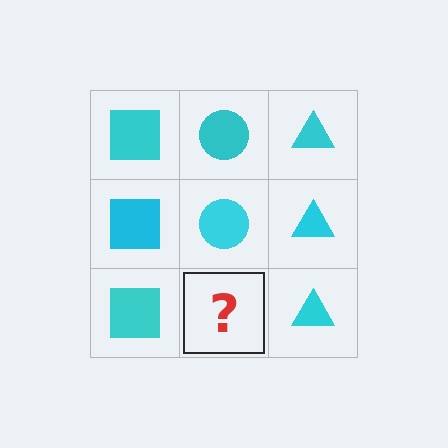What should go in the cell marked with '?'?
The missing cell should contain a cyan circle.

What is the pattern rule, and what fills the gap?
The rule is that each column has a consistent shape. The gap should be filled with a cyan circle.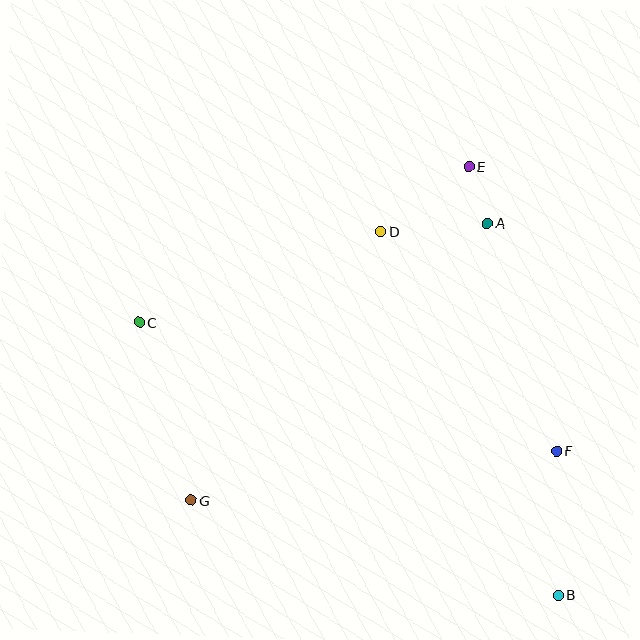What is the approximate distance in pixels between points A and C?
The distance between A and C is approximately 362 pixels.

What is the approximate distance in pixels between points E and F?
The distance between E and F is approximately 297 pixels.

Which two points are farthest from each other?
Points B and C are farthest from each other.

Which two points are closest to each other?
Points A and E are closest to each other.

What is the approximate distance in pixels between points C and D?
The distance between C and D is approximately 258 pixels.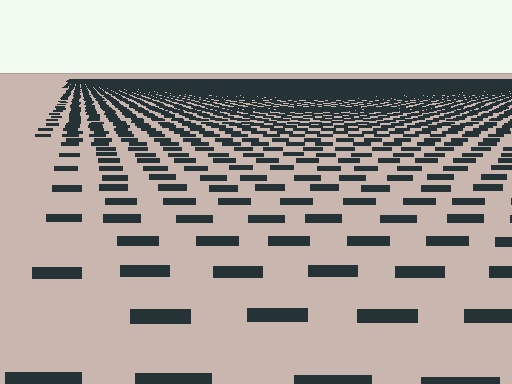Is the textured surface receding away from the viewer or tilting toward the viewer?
The surface is receding away from the viewer. Texture elements get smaller and denser toward the top.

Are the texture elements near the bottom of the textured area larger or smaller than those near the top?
Larger. Near the bottom, elements are closer to the viewer and appear at a bigger on-screen size.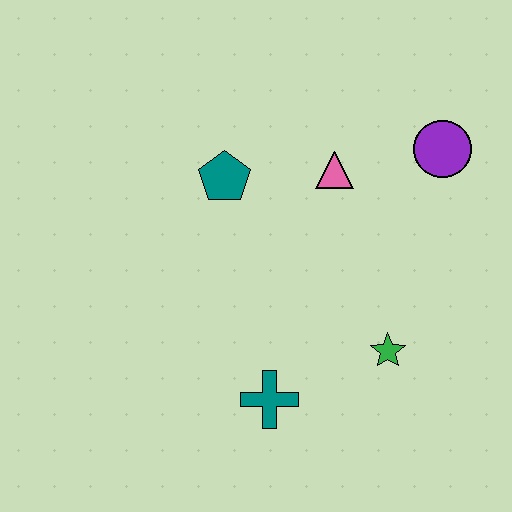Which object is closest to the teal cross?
The green star is closest to the teal cross.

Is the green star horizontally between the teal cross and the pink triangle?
No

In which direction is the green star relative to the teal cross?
The green star is to the right of the teal cross.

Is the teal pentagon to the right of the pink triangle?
No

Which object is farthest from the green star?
The teal pentagon is farthest from the green star.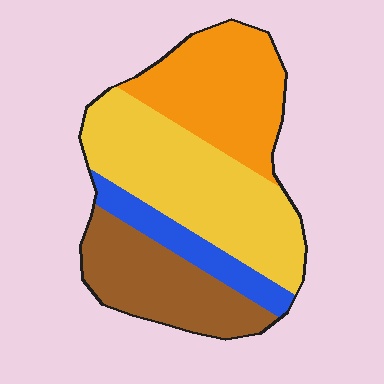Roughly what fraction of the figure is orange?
Orange takes up about one quarter (1/4) of the figure.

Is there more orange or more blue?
Orange.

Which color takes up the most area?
Yellow, at roughly 40%.